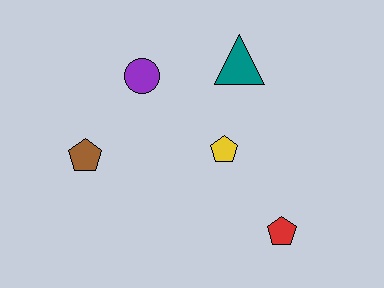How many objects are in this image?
There are 5 objects.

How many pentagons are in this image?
There are 3 pentagons.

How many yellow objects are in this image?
There is 1 yellow object.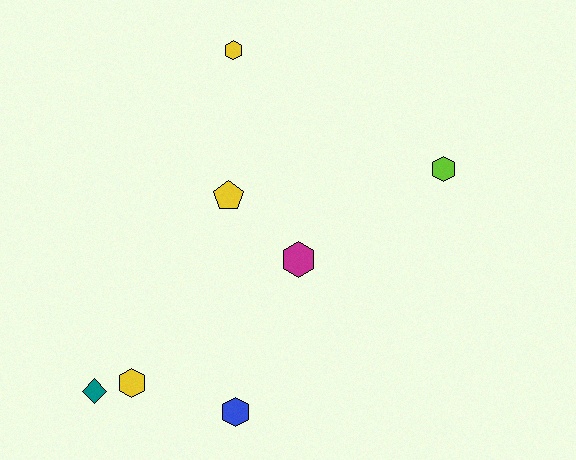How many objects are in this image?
There are 7 objects.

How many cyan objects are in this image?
There are no cyan objects.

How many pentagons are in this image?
There is 1 pentagon.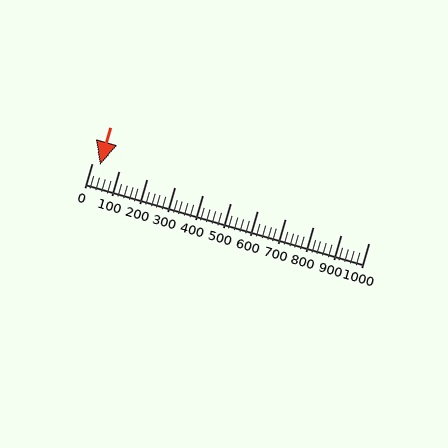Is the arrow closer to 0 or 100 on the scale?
The arrow is closer to 0.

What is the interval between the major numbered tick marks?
The major tick marks are spaced 100 units apart.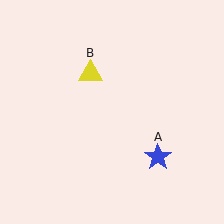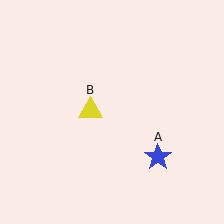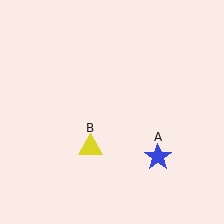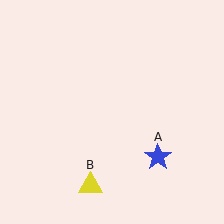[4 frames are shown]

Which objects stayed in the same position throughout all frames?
Blue star (object A) remained stationary.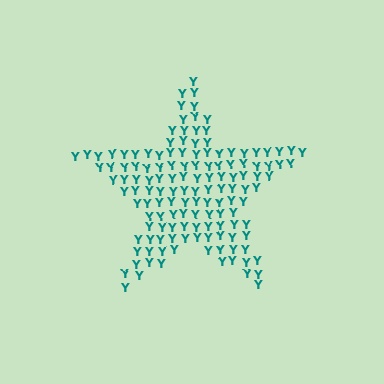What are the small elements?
The small elements are letter Y's.